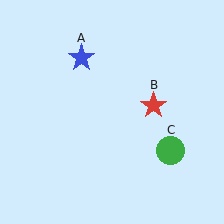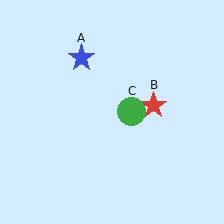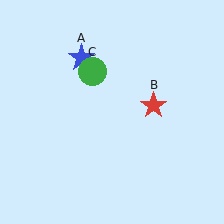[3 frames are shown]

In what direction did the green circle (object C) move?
The green circle (object C) moved up and to the left.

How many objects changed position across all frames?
1 object changed position: green circle (object C).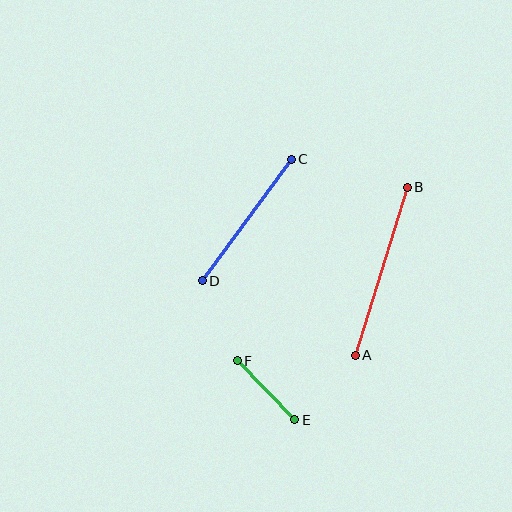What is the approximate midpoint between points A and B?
The midpoint is at approximately (381, 271) pixels.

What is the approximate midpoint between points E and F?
The midpoint is at approximately (266, 390) pixels.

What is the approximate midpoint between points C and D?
The midpoint is at approximately (247, 220) pixels.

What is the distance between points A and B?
The distance is approximately 176 pixels.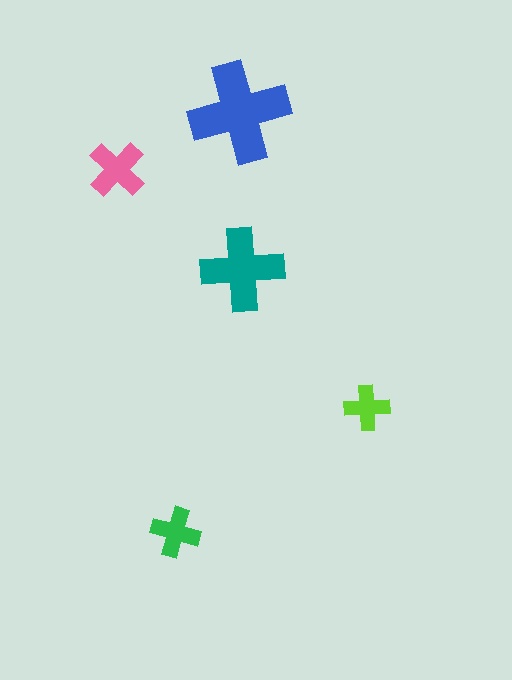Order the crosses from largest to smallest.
the blue one, the teal one, the pink one, the green one, the lime one.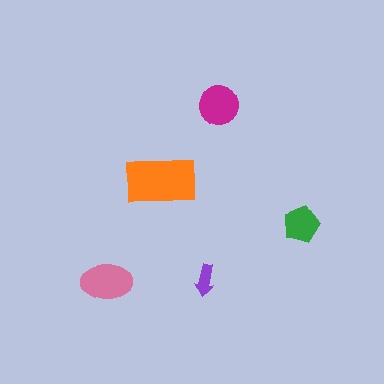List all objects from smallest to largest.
The purple arrow, the green pentagon, the magenta circle, the pink ellipse, the orange rectangle.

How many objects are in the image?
There are 5 objects in the image.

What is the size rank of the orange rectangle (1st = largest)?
1st.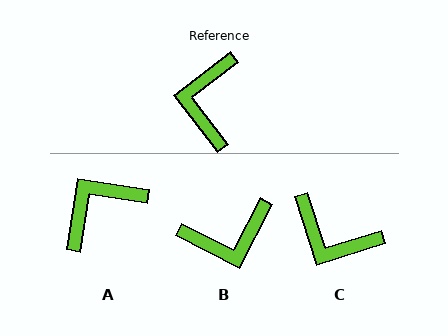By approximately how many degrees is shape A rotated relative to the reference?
Approximately 46 degrees clockwise.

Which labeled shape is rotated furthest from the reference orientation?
B, about 116 degrees away.